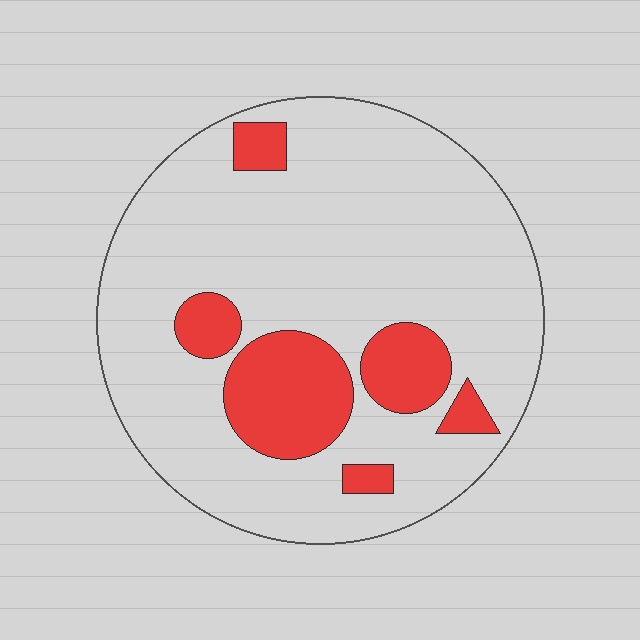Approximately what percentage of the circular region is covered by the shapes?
Approximately 20%.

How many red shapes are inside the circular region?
6.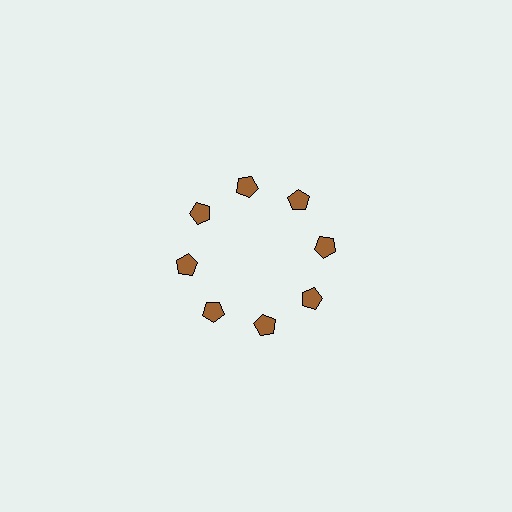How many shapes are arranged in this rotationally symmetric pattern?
There are 8 shapes, arranged in 8 groups of 1.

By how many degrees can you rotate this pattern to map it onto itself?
The pattern maps onto itself every 45 degrees of rotation.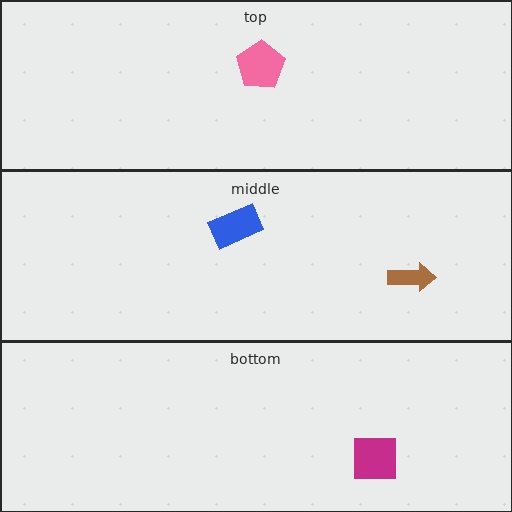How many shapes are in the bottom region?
1.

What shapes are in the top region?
The pink pentagon.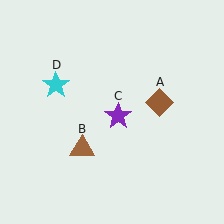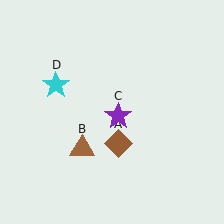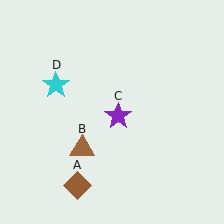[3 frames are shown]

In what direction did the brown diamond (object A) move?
The brown diamond (object A) moved down and to the left.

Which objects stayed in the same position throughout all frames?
Brown triangle (object B) and purple star (object C) and cyan star (object D) remained stationary.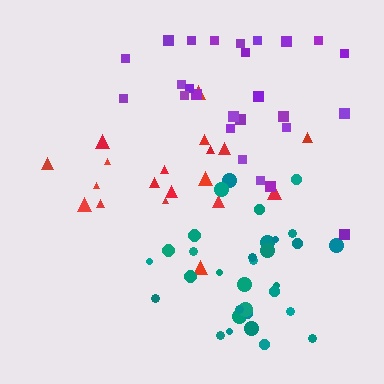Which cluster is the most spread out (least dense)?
Red.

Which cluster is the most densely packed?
Teal.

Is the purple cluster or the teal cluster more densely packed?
Teal.